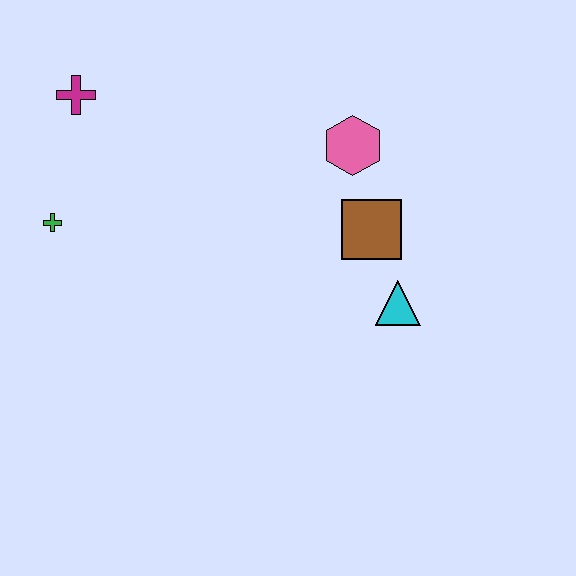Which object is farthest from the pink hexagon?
The green cross is farthest from the pink hexagon.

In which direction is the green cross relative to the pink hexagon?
The green cross is to the left of the pink hexagon.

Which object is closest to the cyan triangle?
The brown square is closest to the cyan triangle.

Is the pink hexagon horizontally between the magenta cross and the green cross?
No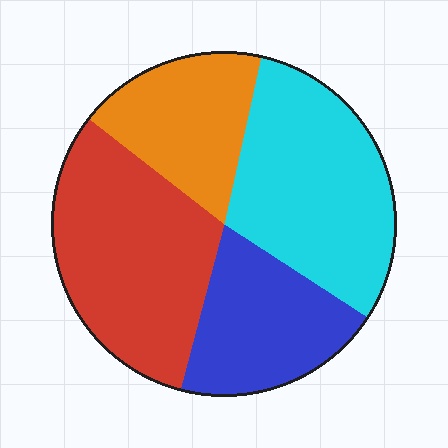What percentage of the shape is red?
Red takes up about one third (1/3) of the shape.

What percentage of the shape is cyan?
Cyan takes up about one third (1/3) of the shape.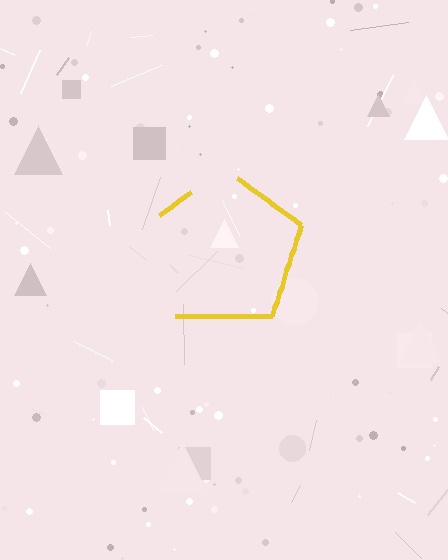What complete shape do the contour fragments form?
The contour fragments form a pentagon.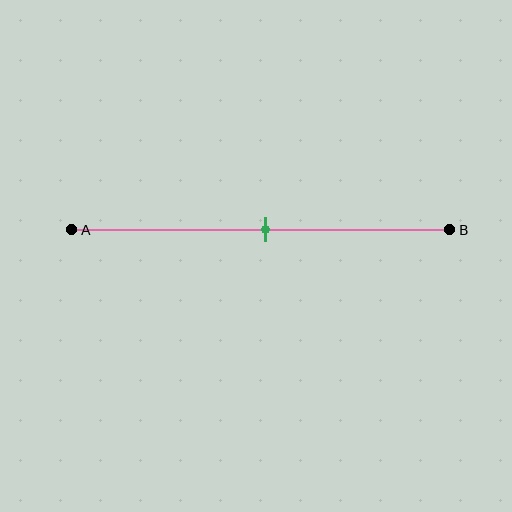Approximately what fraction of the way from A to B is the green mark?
The green mark is approximately 50% of the way from A to B.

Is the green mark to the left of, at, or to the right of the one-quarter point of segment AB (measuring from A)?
The green mark is to the right of the one-quarter point of segment AB.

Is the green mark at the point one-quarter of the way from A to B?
No, the mark is at about 50% from A, not at the 25% one-quarter point.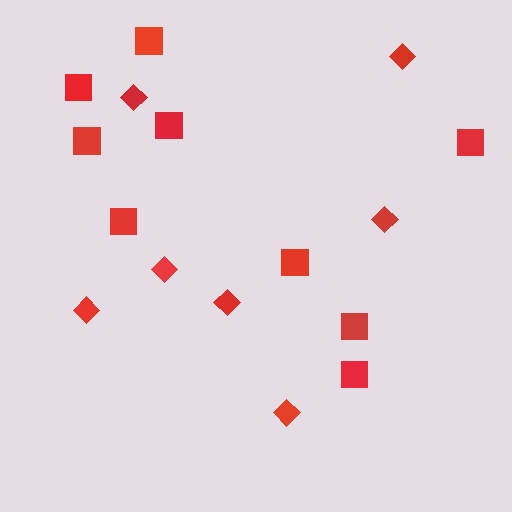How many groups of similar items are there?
There are 2 groups: one group of squares (9) and one group of diamonds (7).